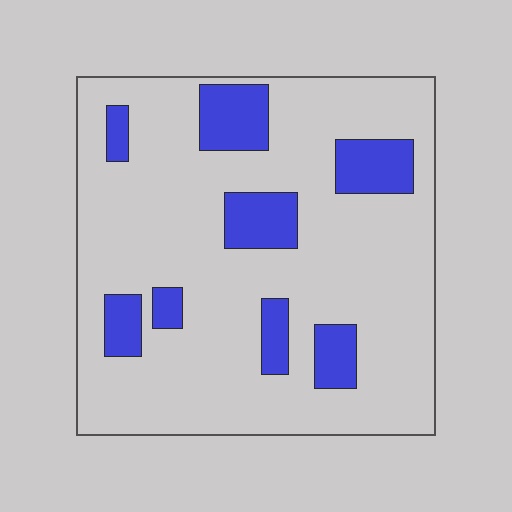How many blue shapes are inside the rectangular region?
8.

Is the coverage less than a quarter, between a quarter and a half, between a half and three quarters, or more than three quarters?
Less than a quarter.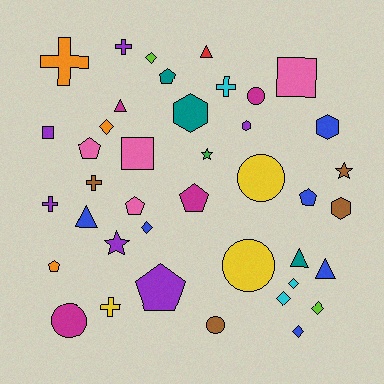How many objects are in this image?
There are 40 objects.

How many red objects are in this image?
There is 1 red object.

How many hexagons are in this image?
There are 4 hexagons.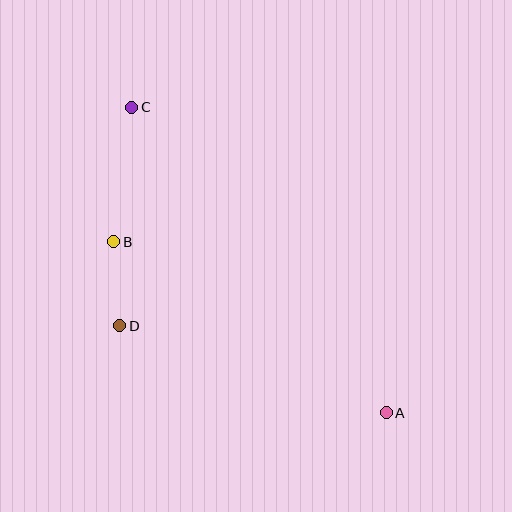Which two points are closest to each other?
Points B and D are closest to each other.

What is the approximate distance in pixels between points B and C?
The distance between B and C is approximately 135 pixels.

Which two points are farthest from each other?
Points A and C are farthest from each other.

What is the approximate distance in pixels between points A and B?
The distance between A and B is approximately 322 pixels.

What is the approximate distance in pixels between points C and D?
The distance between C and D is approximately 218 pixels.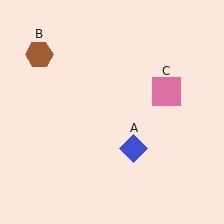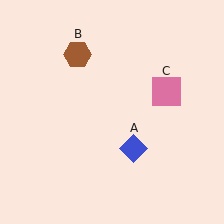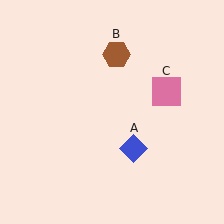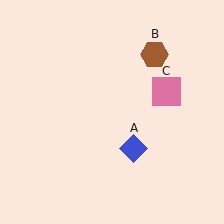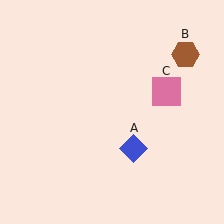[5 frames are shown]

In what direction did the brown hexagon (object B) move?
The brown hexagon (object B) moved right.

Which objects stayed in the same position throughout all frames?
Blue diamond (object A) and pink square (object C) remained stationary.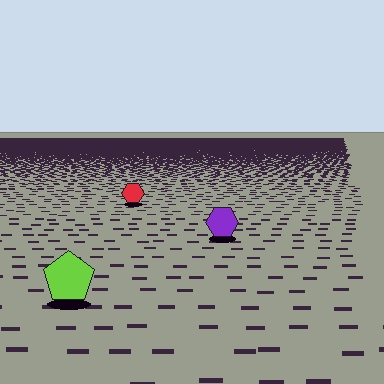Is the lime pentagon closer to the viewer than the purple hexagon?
Yes. The lime pentagon is closer — you can tell from the texture gradient: the ground texture is coarser near it.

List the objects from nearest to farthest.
From nearest to farthest: the lime pentagon, the purple hexagon, the red hexagon.